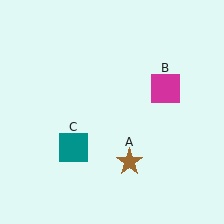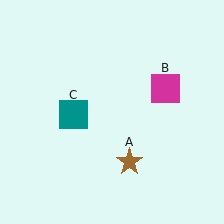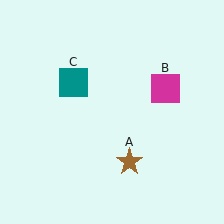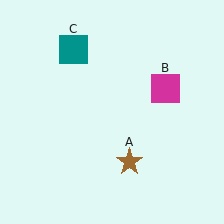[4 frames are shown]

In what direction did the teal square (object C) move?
The teal square (object C) moved up.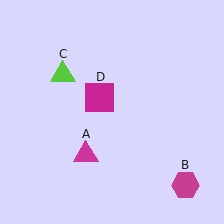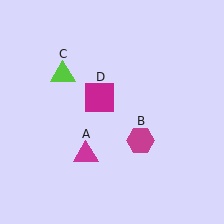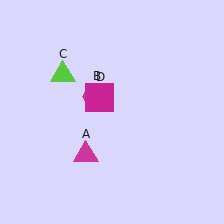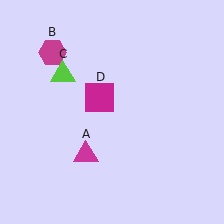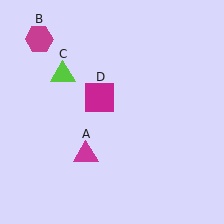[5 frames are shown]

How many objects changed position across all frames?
1 object changed position: magenta hexagon (object B).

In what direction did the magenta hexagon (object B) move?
The magenta hexagon (object B) moved up and to the left.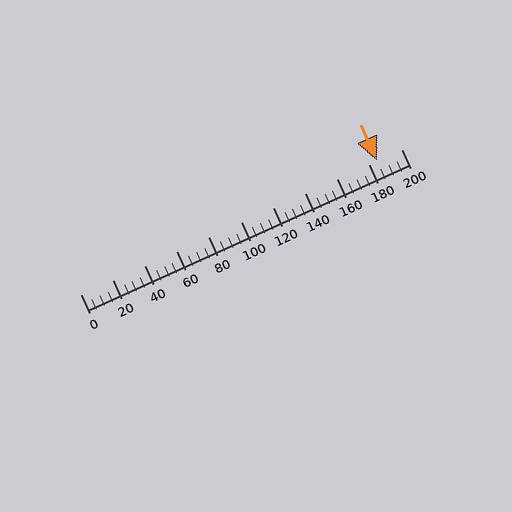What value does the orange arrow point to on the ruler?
The orange arrow points to approximately 185.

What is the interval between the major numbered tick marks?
The major tick marks are spaced 20 units apart.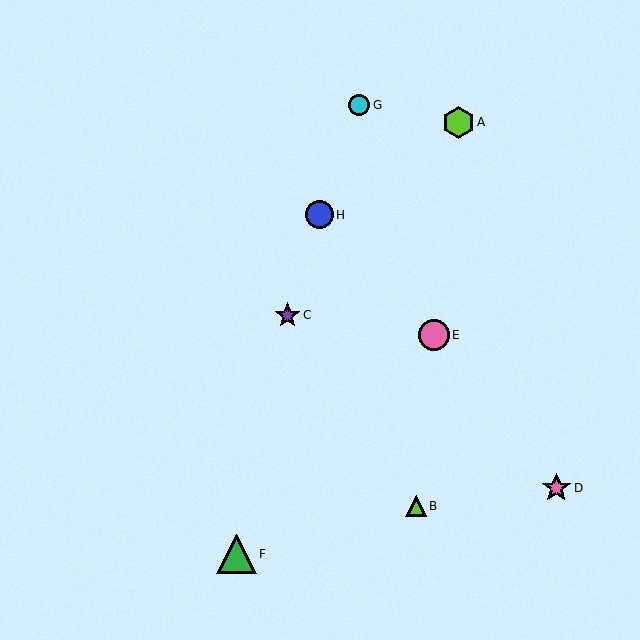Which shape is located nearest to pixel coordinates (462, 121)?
The lime hexagon (labeled A) at (458, 122) is nearest to that location.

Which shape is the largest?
The green triangle (labeled F) is the largest.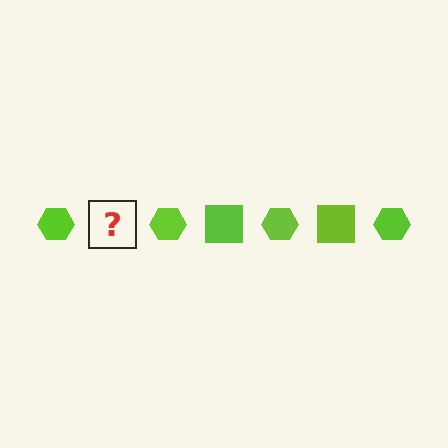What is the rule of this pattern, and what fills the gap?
The rule is that the pattern cycles through hexagon, square shapes in lime. The gap should be filled with a lime square.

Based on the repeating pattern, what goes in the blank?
The blank should be a lime square.